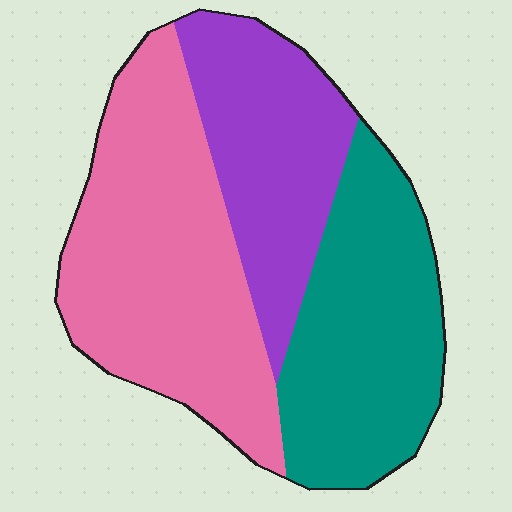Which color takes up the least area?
Purple, at roughly 25%.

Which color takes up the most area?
Pink, at roughly 40%.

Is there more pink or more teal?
Pink.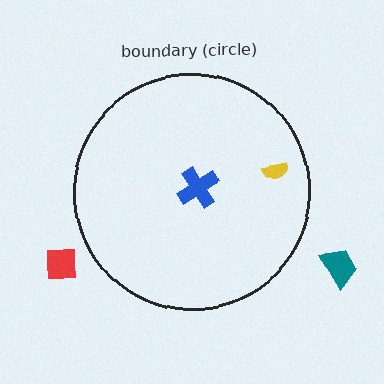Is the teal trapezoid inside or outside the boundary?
Outside.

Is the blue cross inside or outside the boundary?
Inside.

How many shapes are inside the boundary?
2 inside, 2 outside.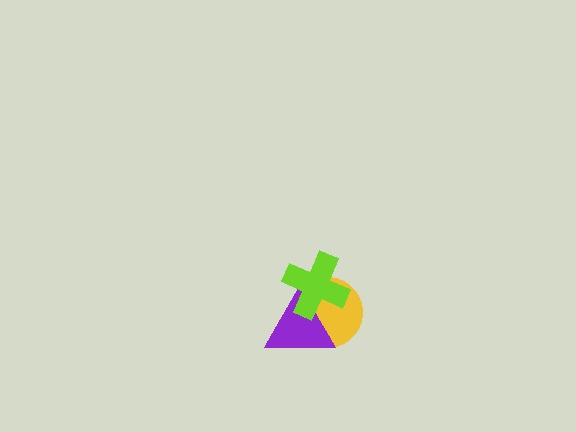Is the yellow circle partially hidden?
Yes, it is partially covered by another shape.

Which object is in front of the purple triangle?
The lime cross is in front of the purple triangle.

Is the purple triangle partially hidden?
Yes, it is partially covered by another shape.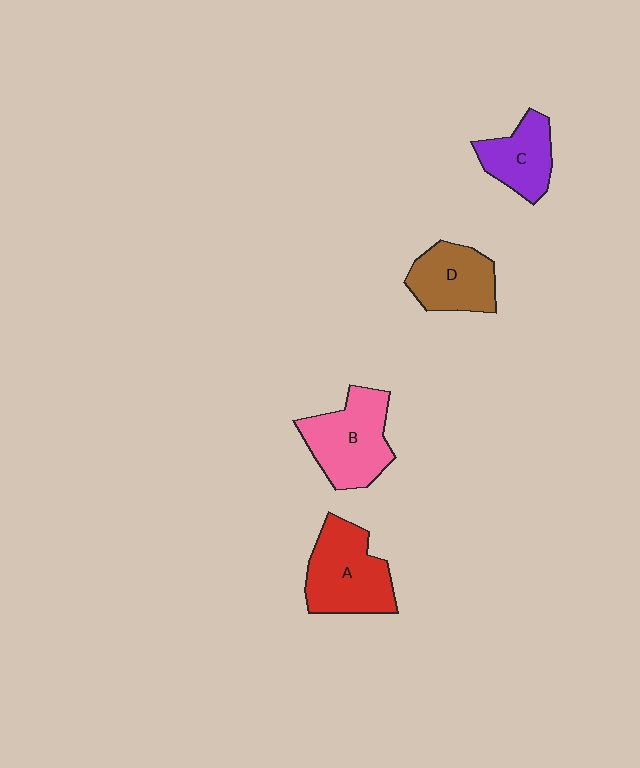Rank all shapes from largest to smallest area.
From largest to smallest: A (red), B (pink), D (brown), C (purple).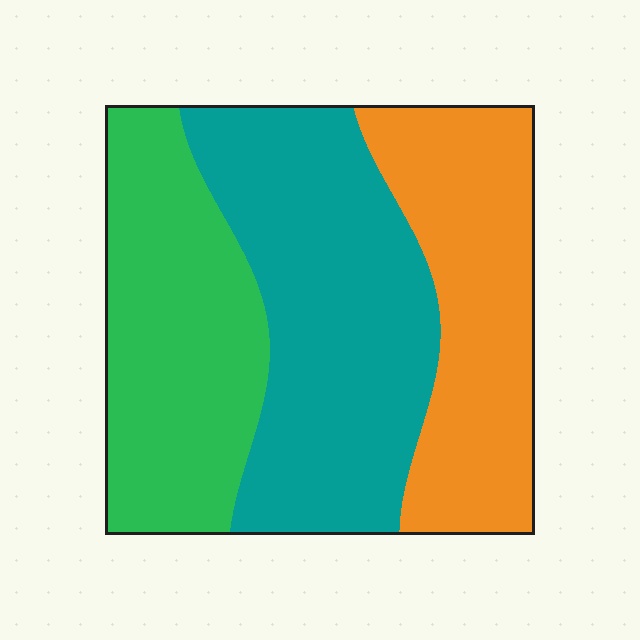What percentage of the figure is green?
Green takes up about one third (1/3) of the figure.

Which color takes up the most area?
Teal, at roughly 40%.